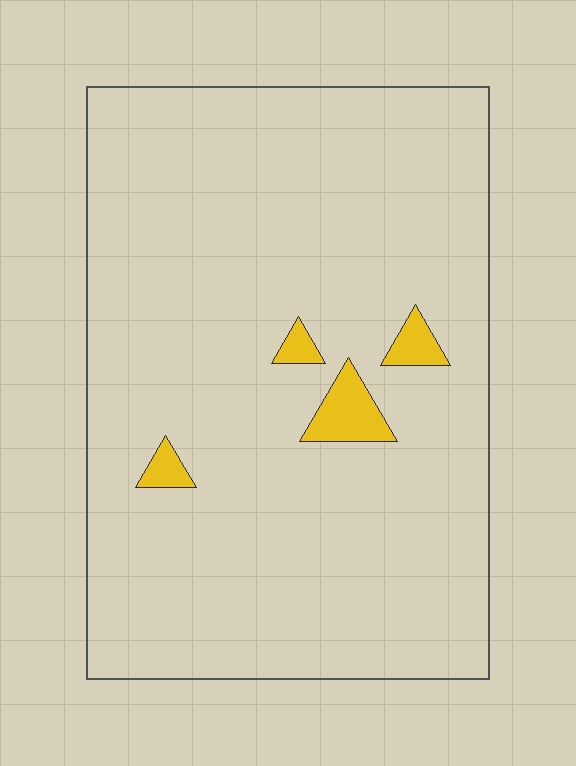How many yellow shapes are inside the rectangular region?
4.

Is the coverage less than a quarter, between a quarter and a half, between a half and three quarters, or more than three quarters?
Less than a quarter.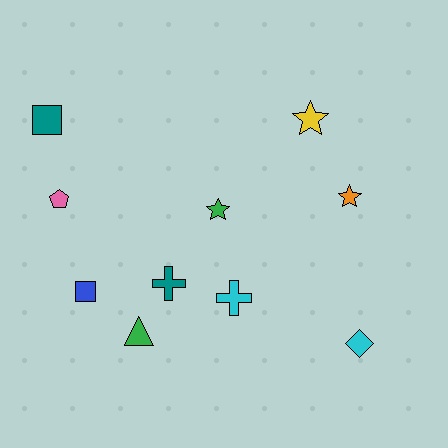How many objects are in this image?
There are 10 objects.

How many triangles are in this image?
There is 1 triangle.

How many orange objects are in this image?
There is 1 orange object.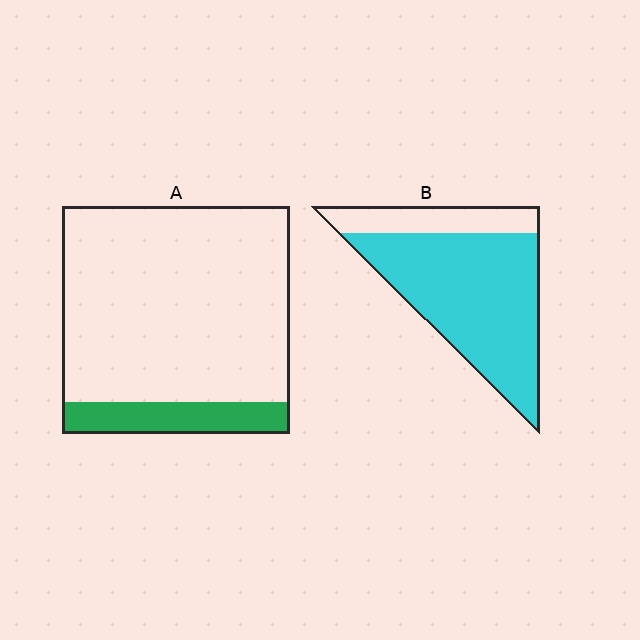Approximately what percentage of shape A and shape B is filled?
A is approximately 15% and B is approximately 80%.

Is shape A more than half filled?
No.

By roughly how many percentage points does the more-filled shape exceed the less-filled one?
By roughly 65 percentage points (B over A).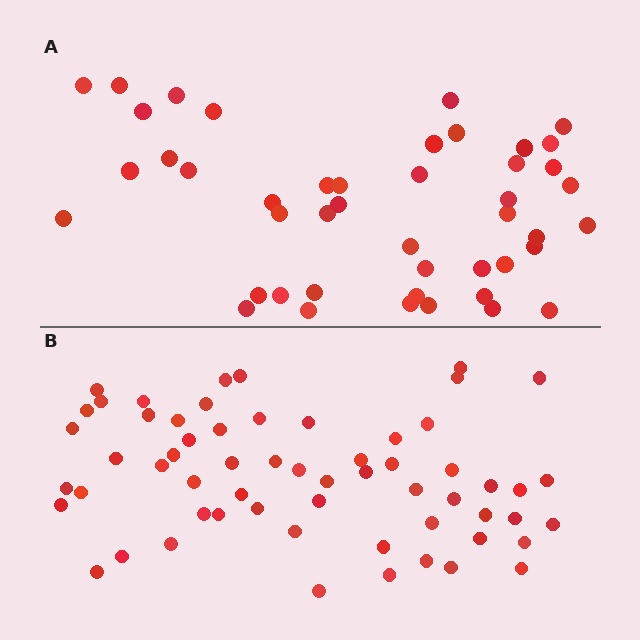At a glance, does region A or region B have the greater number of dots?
Region B (the bottom region) has more dots.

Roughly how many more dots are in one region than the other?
Region B has approximately 15 more dots than region A.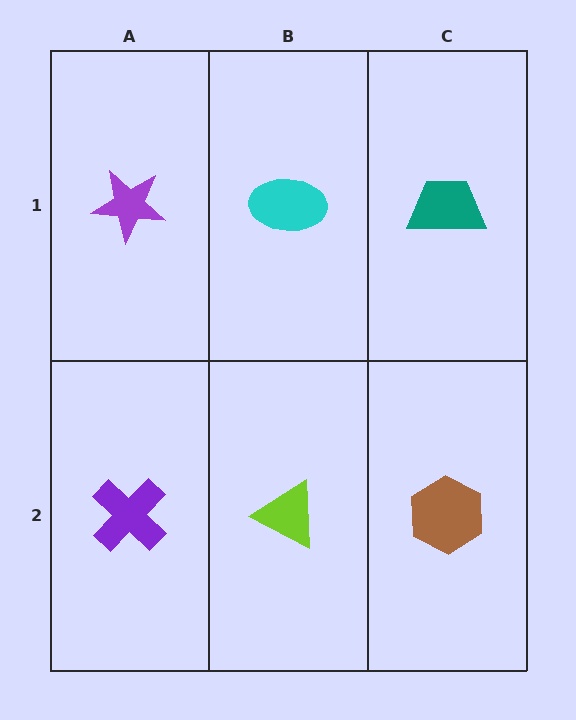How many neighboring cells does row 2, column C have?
2.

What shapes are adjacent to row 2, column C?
A teal trapezoid (row 1, column C), a lime triangle (row 2, column B).